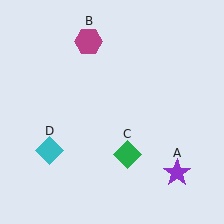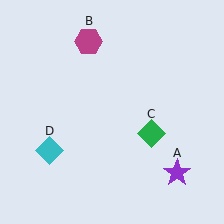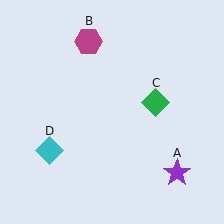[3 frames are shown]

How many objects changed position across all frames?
1 object changed position: green diamond (object C).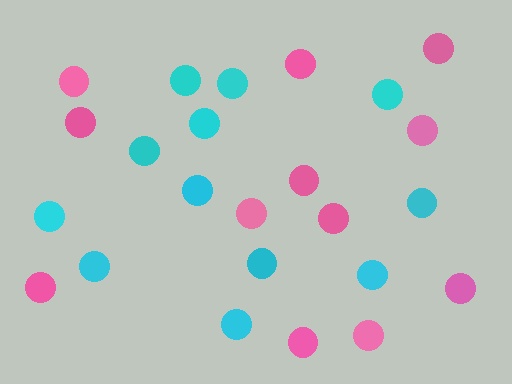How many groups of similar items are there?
There are 2 groups: one group of cyan circles (12) and one group of pink circles (12).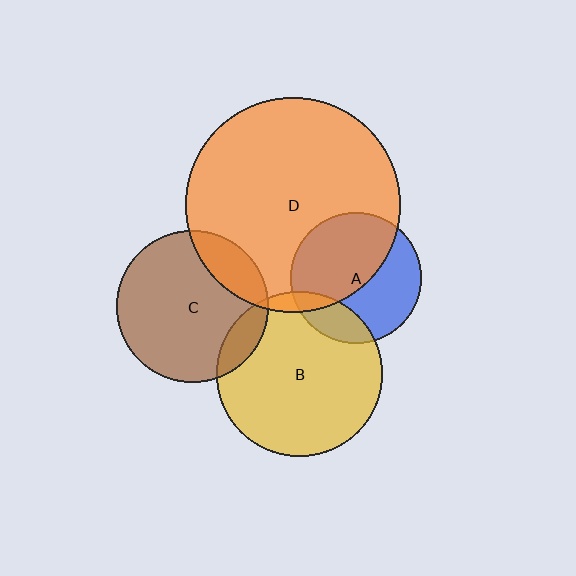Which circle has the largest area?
Circle D (orange).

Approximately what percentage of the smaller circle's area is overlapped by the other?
Approximately 15%.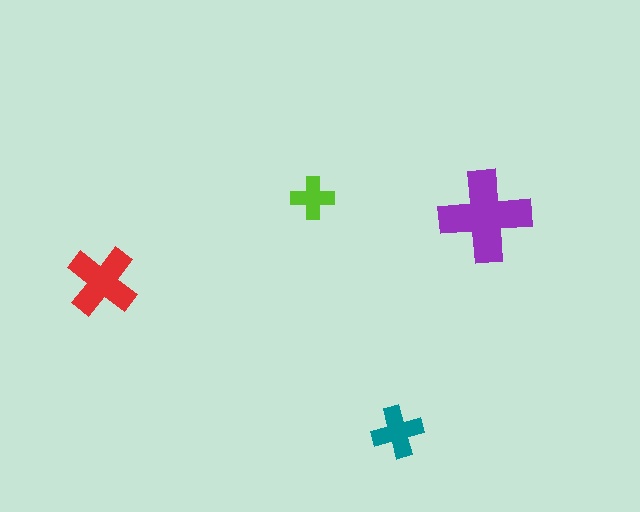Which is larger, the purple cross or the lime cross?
The purple one.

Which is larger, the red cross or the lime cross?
The red one.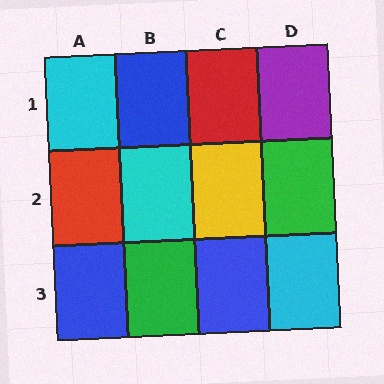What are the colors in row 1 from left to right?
Cyan, blue, red, purple.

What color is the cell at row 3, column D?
Cyan.